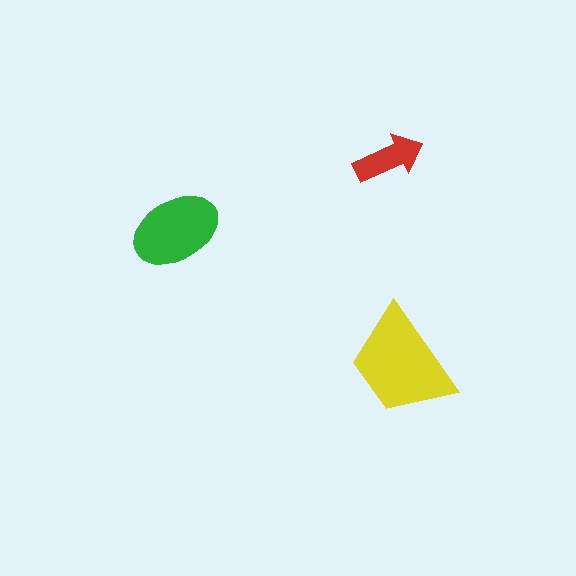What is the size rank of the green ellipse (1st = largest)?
2nd.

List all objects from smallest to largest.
The red arrow, the green ellipse, the yellow trapezoid.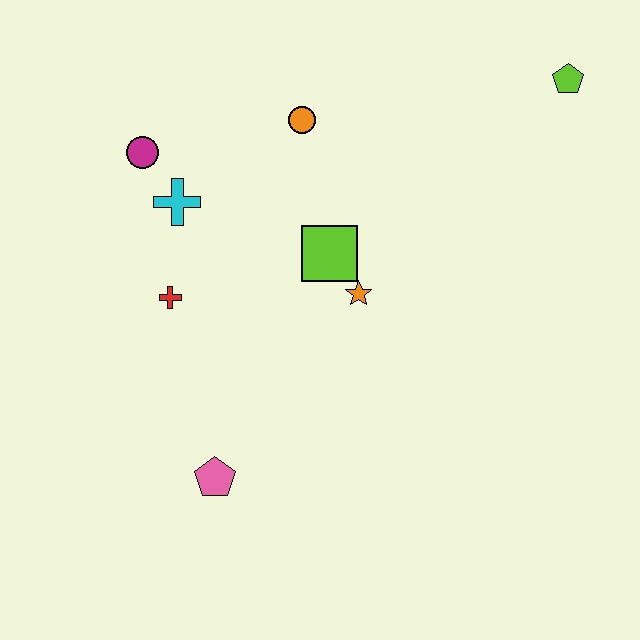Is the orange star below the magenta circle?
Yes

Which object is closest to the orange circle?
The lime square is closest to the orange circle.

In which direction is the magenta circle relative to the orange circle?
The magenta circle is to the left of the orange circle.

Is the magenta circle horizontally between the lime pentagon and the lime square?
No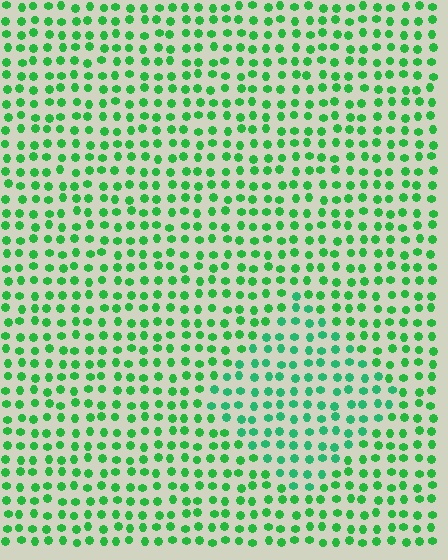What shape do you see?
I see a diamond.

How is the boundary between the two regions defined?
The boundary is defined purely by a slight shift in hue (about 20 degrees). Spacing, size, and orientation are identical on both sides.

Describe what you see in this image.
The image is filled with small green elements in a uniform arrangement. A diamond-shaped region is visible where the elements are tinted to a slightly different hue, forming a subtle color boundary.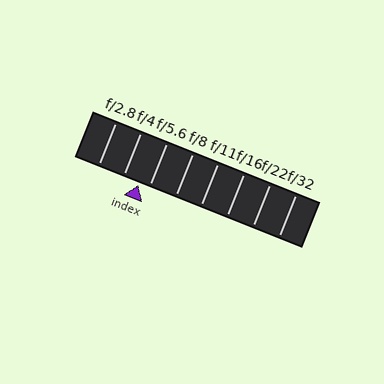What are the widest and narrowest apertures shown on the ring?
The widest aperture shown is f/2.8 and the narrowest is f/32.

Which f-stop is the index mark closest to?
The index mark is closest to f/5.6.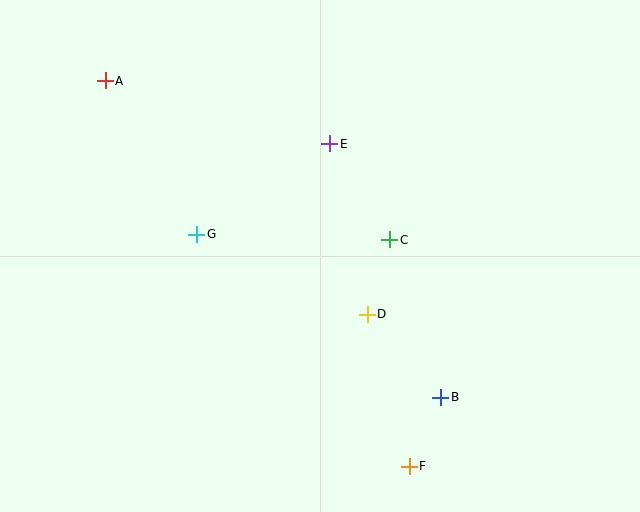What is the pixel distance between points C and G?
The distance between C and G is 193 pixels.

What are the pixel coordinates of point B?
Point B is at (441, 397).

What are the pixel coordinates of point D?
Point D is at (367, 314).